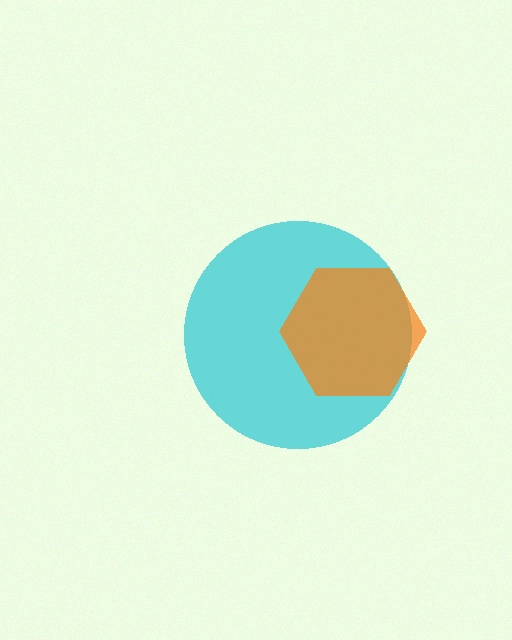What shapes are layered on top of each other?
The layered shapes are: a cyan circle, an orange hexagon.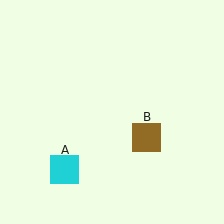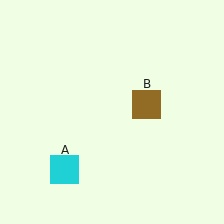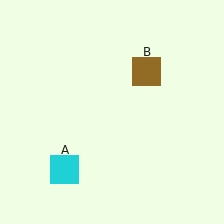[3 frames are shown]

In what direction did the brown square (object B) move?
The brown square (object B) moved up.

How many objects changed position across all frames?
1 object changed position: brown square (object B).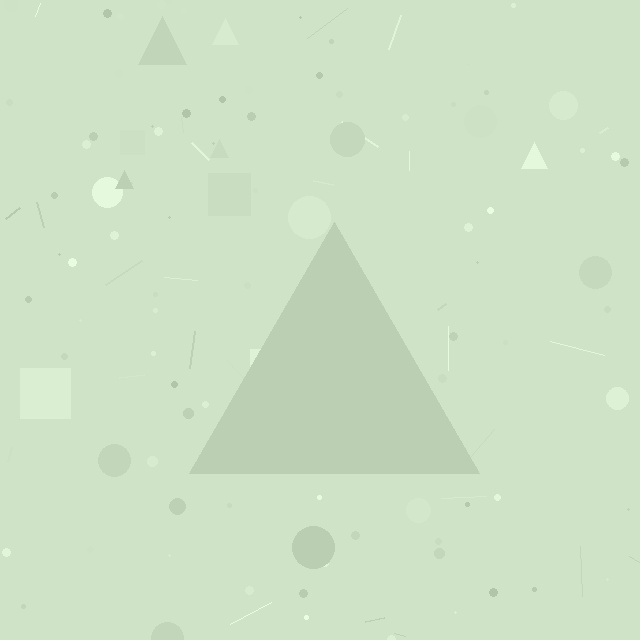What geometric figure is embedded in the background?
A triangle is embedded in the background.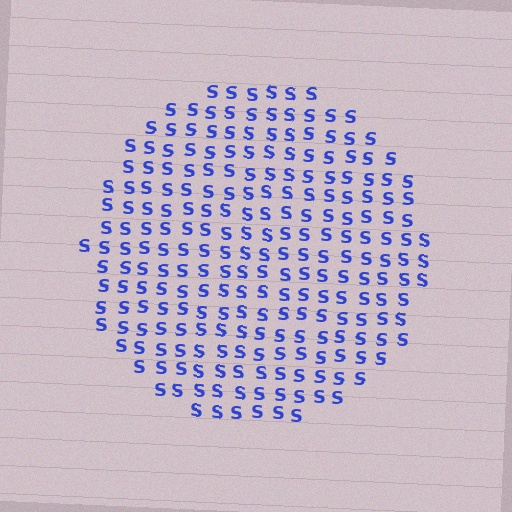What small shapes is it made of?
It is made of small letter S's.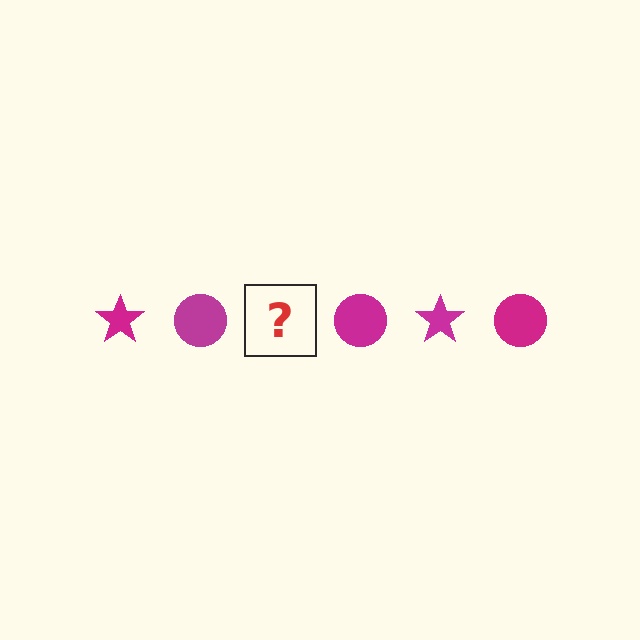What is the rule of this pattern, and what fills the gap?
The rule is that the pattern cycles through star, circle shapes in magenta. The gap should be filled with a magenta star.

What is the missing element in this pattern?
The missing element is a magenta star.